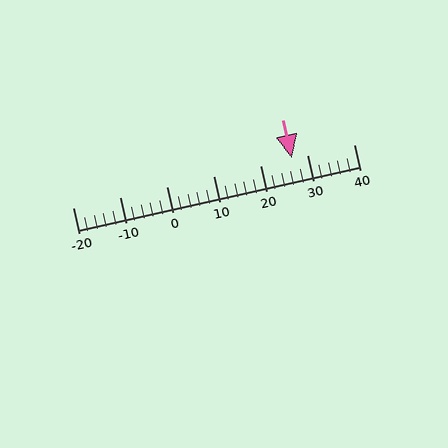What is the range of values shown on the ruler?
The ruler shows values from -20 to 40.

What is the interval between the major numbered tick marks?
The major tick marks are spaced 10 units apart.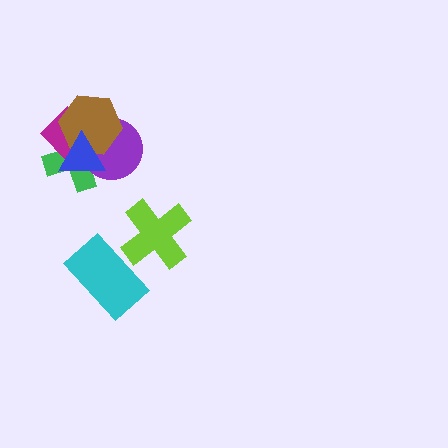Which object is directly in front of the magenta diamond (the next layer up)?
The brown hexagon is directly in front of the magenta diamond.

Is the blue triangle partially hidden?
No, no other shape covers it.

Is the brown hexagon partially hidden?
Yes, it is partially covered by another shape.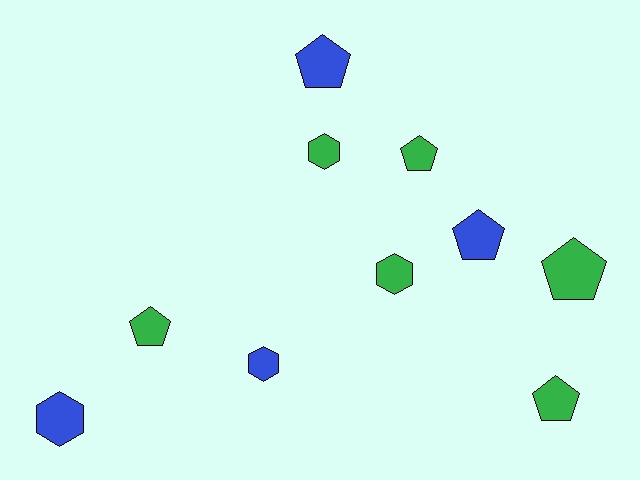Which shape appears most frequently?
Pentagon, with 6 objects.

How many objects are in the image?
There are 10 objects.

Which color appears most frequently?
Green, with 6 objects.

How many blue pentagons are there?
There are 2 blue pentagons.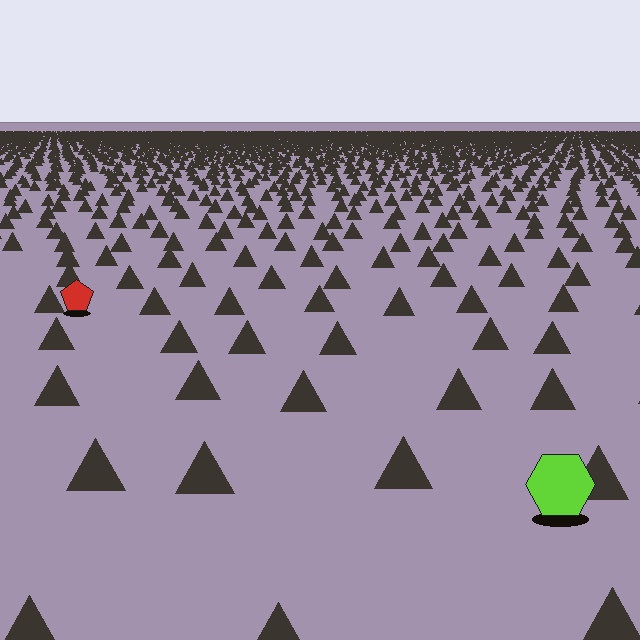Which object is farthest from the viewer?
The red pentagon is farthest from the viewer. It appears smaller and the ground texture around it is denser.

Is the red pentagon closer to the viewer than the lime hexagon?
No. The lime hexagon is closer — you can tell from the texture gradient: the ground texture is coarser near it.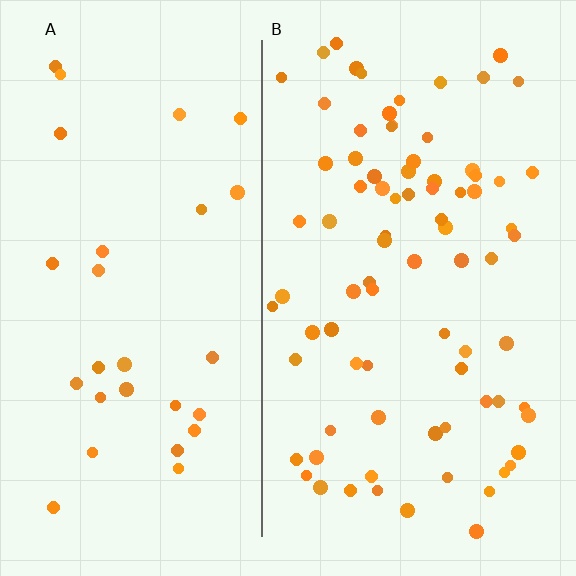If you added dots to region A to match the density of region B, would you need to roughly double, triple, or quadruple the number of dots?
Approximately triple.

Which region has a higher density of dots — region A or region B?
B (the right).